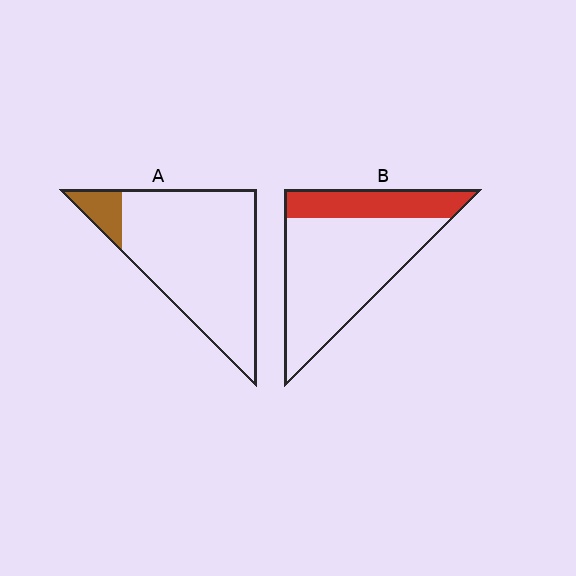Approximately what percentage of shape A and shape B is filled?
A is approximately 10% and B is approximately 25%.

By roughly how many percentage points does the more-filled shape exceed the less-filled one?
By roughly 15 percentage points (B over A).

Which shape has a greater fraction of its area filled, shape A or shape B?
Shape B.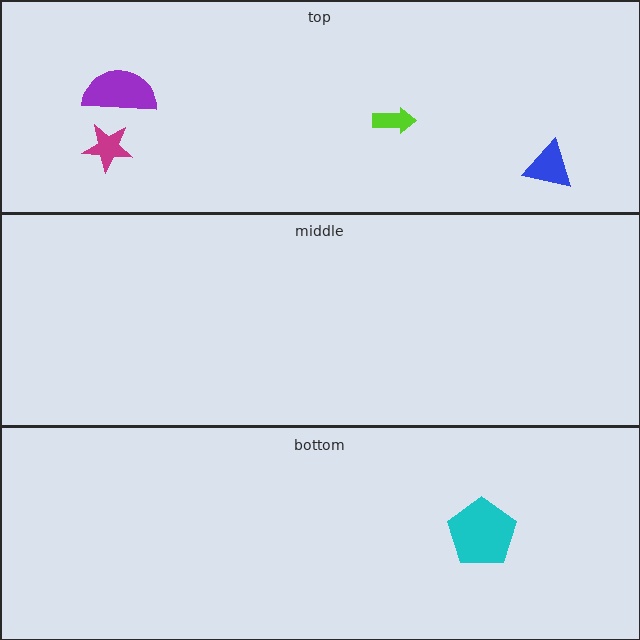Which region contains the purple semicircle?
The top region.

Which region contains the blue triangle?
The top region.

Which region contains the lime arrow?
The top region.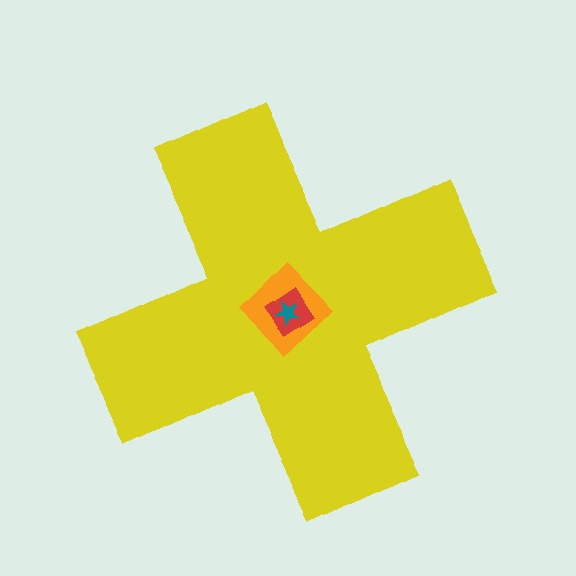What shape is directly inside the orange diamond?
The red diamond.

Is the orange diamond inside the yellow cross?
Yes.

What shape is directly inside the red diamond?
The teal star.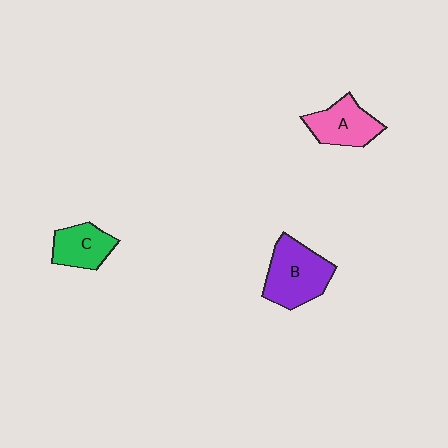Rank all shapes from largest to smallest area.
From largest to smallest: B (purple), A (pink), C (green).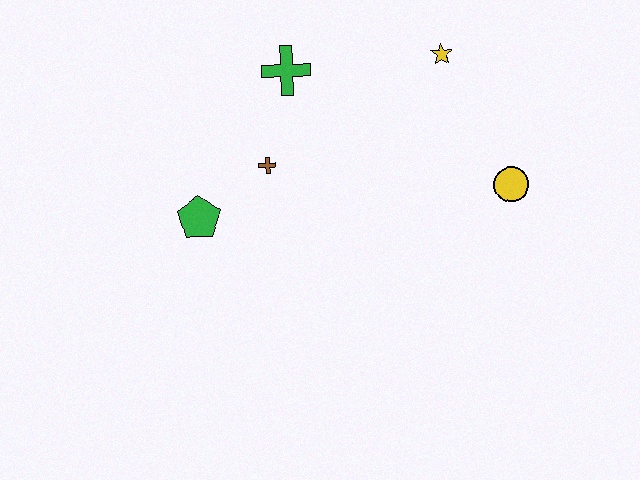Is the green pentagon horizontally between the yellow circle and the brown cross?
No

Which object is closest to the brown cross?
The green pentagon is closest to the brown cross.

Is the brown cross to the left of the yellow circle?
Yes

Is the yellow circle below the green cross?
Yes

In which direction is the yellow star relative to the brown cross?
The yellow star is to the right of the brown cross.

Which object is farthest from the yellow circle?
The green pentagon is farthest from the yellow circle.